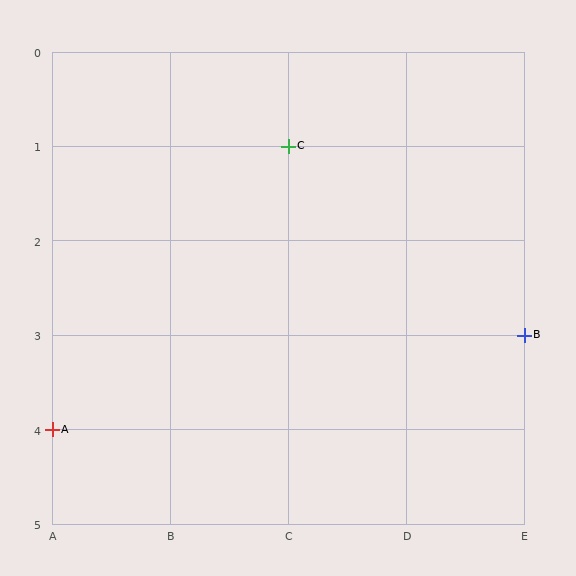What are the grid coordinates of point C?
Point C is at grid coordinates (C, 1).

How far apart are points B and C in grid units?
Points B and C are 2 columns and 2 rows apart (about 2.8 grid units diagonally).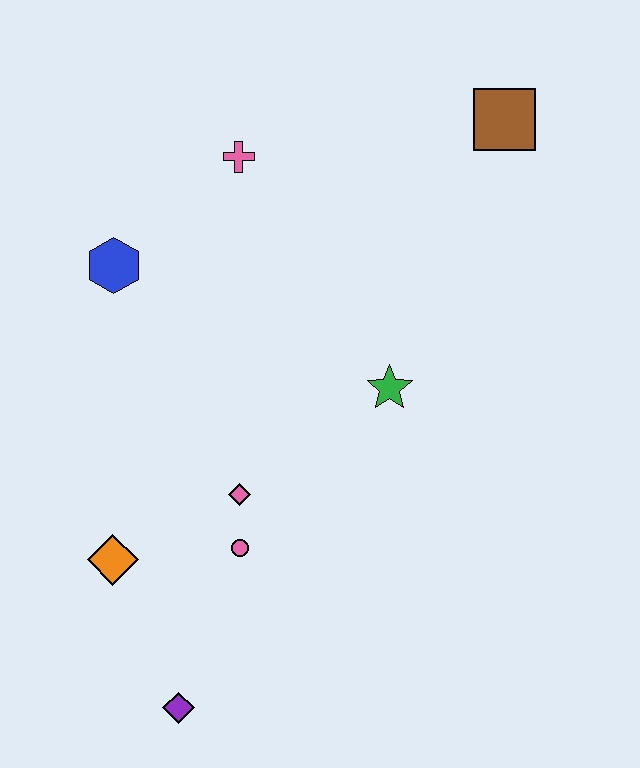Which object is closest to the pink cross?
The blue hexagon is closest to the pink cross.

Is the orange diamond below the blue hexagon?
Yes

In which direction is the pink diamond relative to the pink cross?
The pink diamond is below the pink cross.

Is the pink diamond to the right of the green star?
No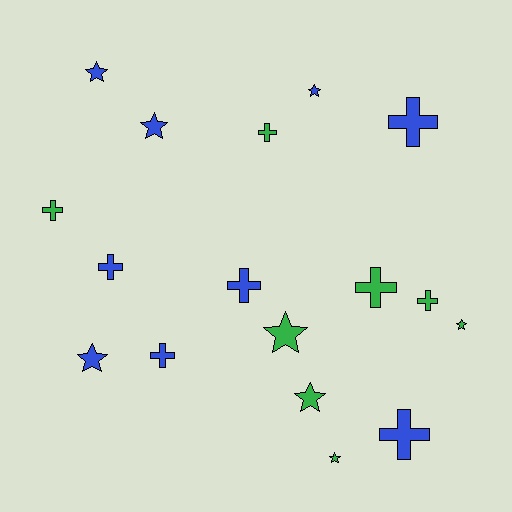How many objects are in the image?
There are 17 objects.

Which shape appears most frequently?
Cross, with 9 objects.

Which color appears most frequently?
Blue, with 9 objects.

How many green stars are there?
There are 4 green stars.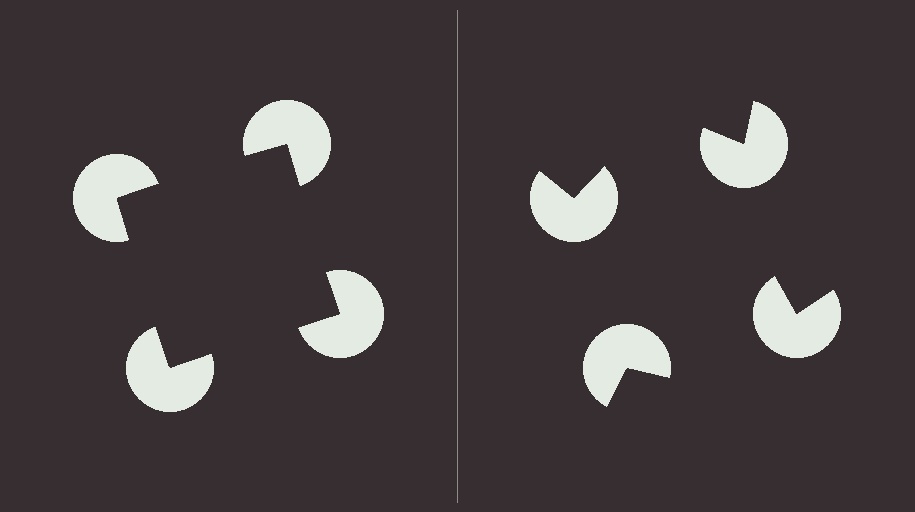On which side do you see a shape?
An illusory square appears on the left side. On the right side the wedge cuts are rotated, so no coherent shape forms.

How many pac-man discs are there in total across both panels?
8 — 4 on each side.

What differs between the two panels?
The pac-man discs are positioned identically on both sides; only the wedge orientations differ. On the left they align to a square; on the right they are misaligned.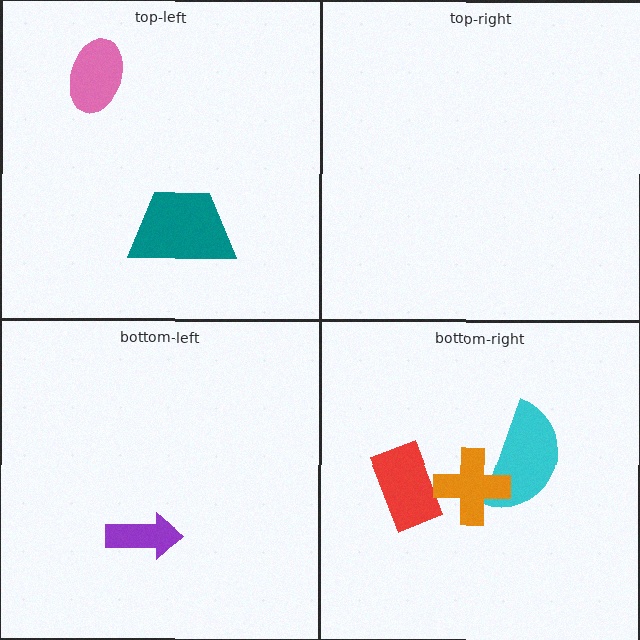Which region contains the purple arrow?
The bottom-left region.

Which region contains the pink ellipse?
The top-left region.